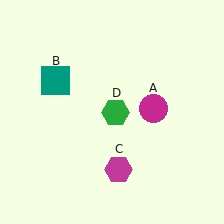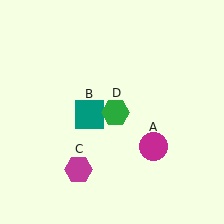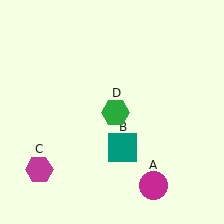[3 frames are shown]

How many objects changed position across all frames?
3 objects changed position: magenta circle (object A), teal square (object B), magenta hexagon (object C).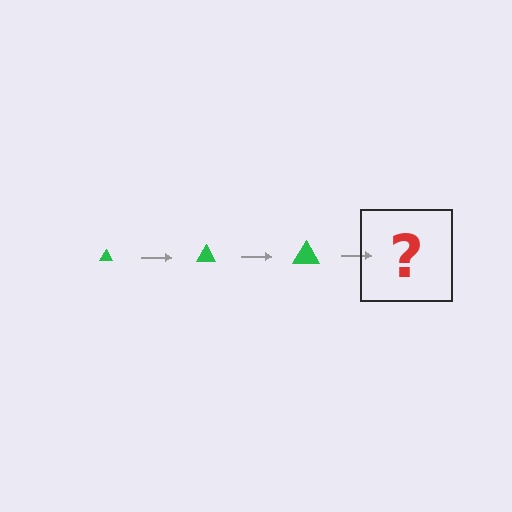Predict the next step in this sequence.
The next step is a green triangle, larger than the previous one.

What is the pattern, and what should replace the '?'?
The pattern is that the triangle gets progressively larger each step. The '?' should be a green triangle, larger than the previous one.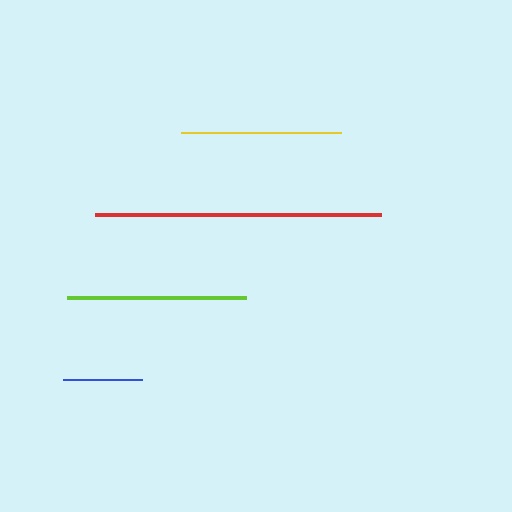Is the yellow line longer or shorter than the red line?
The red line is longer than the yellow line.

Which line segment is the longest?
The red line is the longest at approximately 286 pixels.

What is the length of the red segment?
The red segment is approximately 286 pixels long.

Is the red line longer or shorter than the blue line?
The red line is longer than the blue line.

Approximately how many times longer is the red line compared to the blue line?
The red line is approximately 3.7 times the length of the blue line.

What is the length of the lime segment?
The lime segment is approximately 178 pixels long.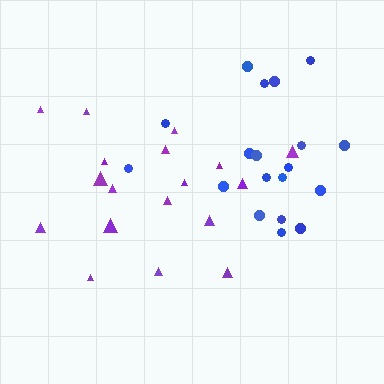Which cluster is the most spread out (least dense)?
Purple.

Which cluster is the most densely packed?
Blue.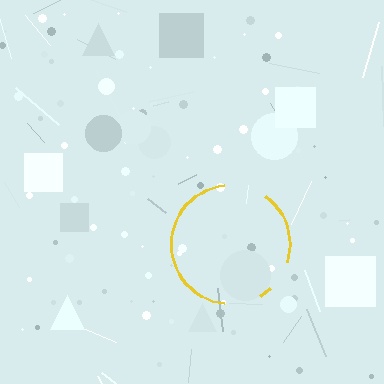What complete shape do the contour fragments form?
The contour fragments form a circle.